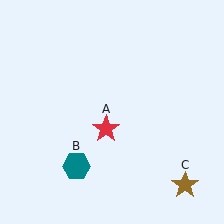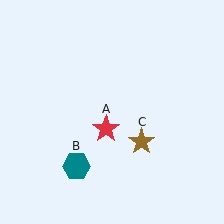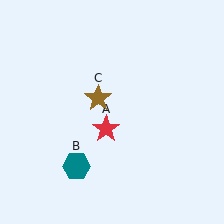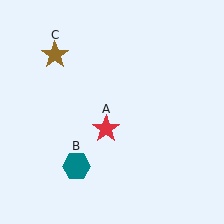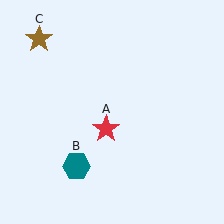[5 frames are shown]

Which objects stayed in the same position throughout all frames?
Red star (object A) and teal hexagon (object B) remained stationary.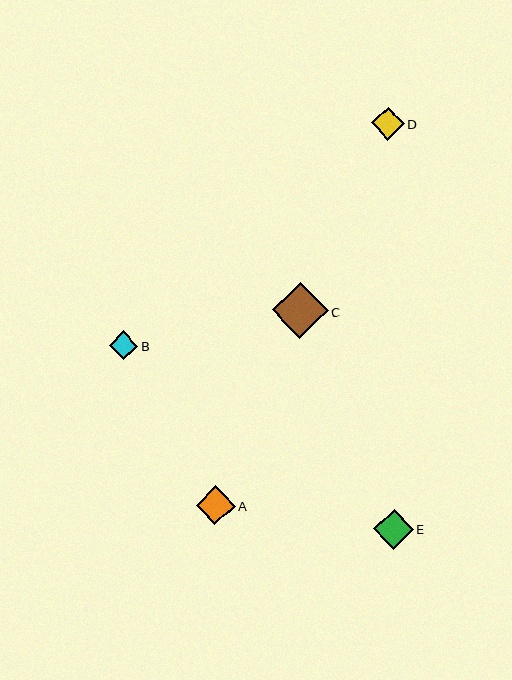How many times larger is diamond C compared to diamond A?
Diamond C is approximately 1.5 times the size of diamond A.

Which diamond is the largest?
Diamond C is the largest with a size of approximately 56 pixels.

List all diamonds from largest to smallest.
From largest to smallest: C, E, A, D, B.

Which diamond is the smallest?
Diamond B is the smallest with a size of approximately 29 pixels.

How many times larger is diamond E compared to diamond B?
Diamond E is approximately 1.4 times the size of diamond B.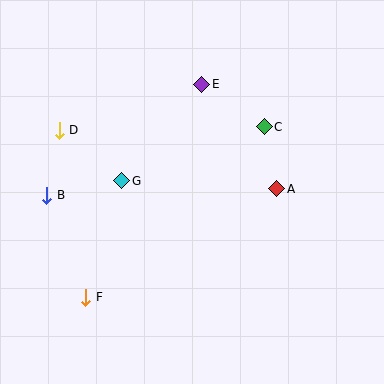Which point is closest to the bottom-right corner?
Point A is closest to the bottom-right corner.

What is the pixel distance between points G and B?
The distance between G and B is 77 pixels.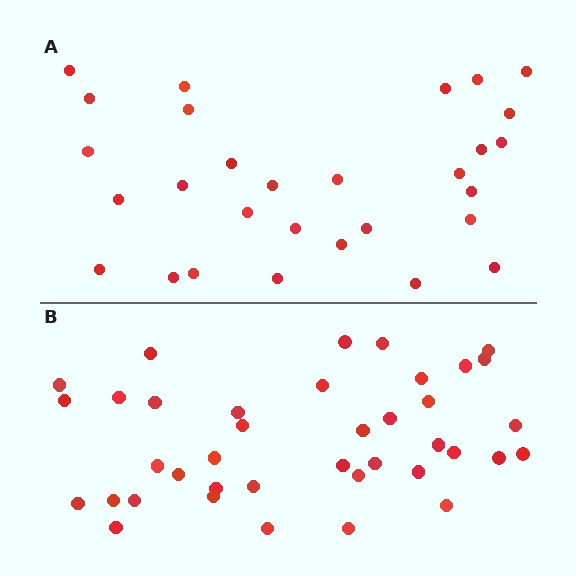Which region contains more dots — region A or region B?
Region B (the bottom region) has more dots.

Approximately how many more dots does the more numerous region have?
Region B has roughly 10 or so more dots than region A.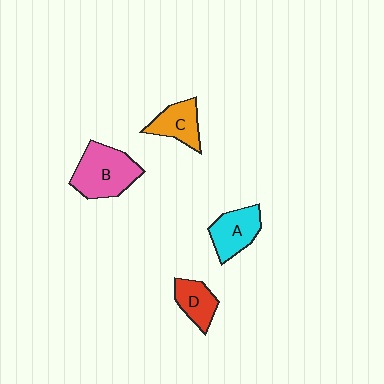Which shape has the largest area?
Shape B (pink).